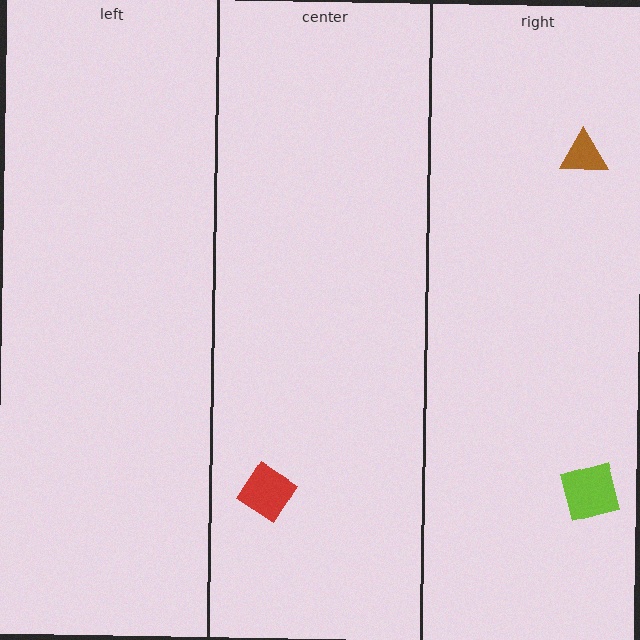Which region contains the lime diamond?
The right region.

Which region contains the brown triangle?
The right region.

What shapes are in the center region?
The red diamond.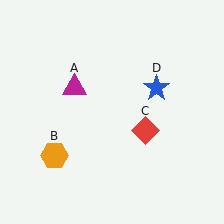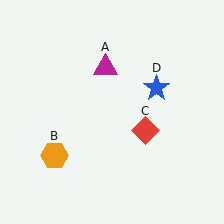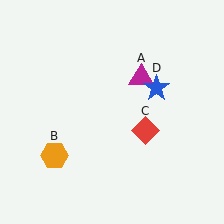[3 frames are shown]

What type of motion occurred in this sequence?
The magenta triangle (object A) rotated clockwise around the center of the scene.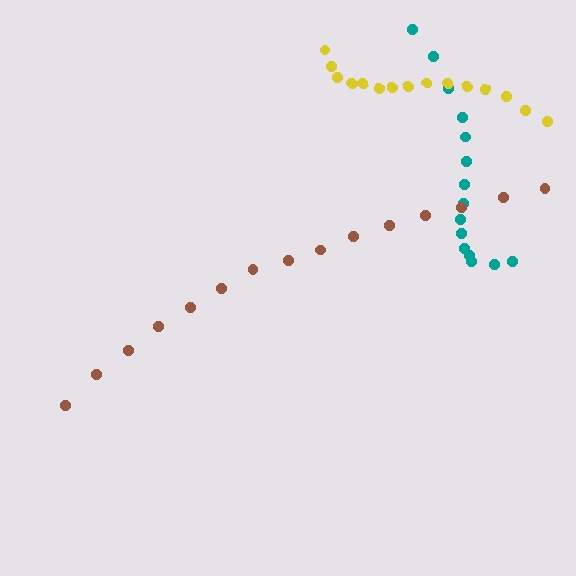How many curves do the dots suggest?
There are 3 distinct paths.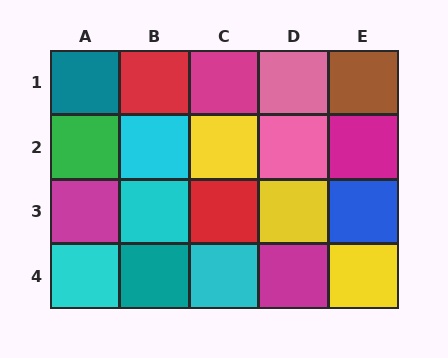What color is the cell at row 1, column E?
Brown.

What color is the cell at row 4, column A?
Cyan.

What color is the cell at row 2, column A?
Green.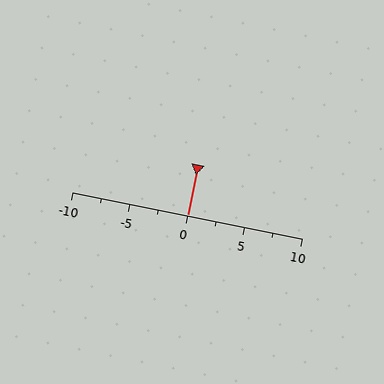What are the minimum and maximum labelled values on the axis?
The axis runs from -10 to 10.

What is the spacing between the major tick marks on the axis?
The major ticks are spaced 5 apart.